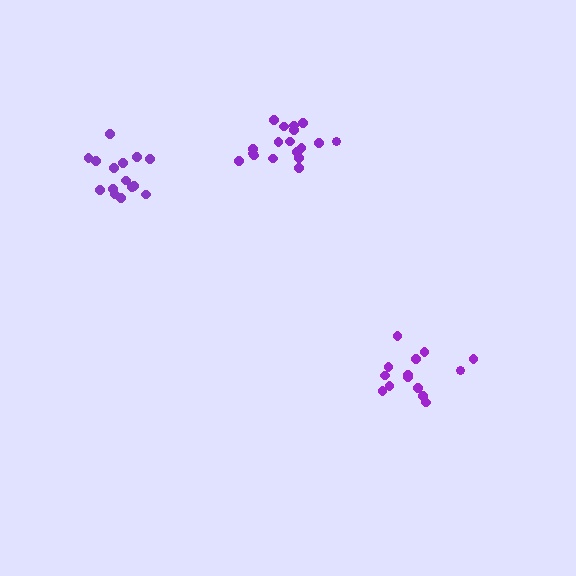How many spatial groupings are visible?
There are 3 spatial groupings.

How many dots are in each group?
Group 1: 15 dots, Group 2: 14 dots, Group 3: 18 dots (47 total).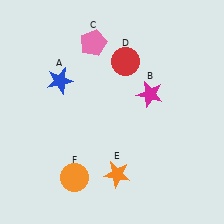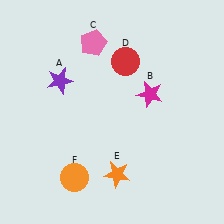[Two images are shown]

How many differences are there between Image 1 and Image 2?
There is 1 difference between the two images.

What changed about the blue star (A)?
In Image 1, A is blue. In Image 2, it changed to purple.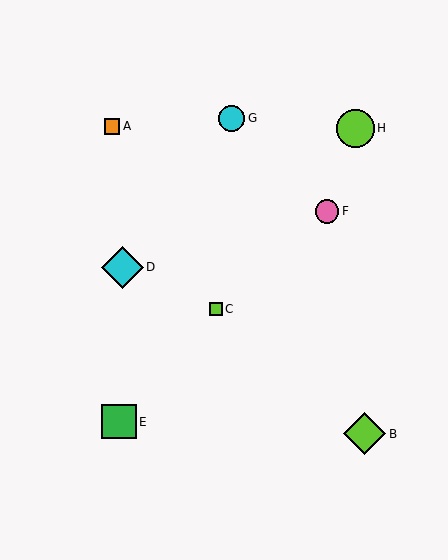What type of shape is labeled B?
Shape B is a lime diamond.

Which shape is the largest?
The lime diamond (labeled B) is the largest.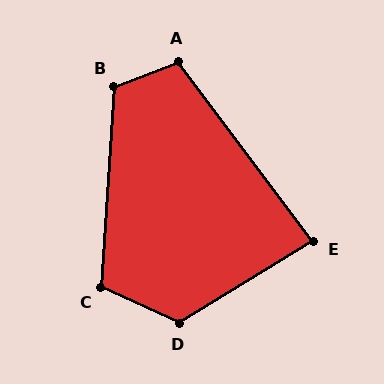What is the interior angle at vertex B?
Approximately 115 degrees (obtuse).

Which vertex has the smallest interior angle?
E, at approximately 84 degrees.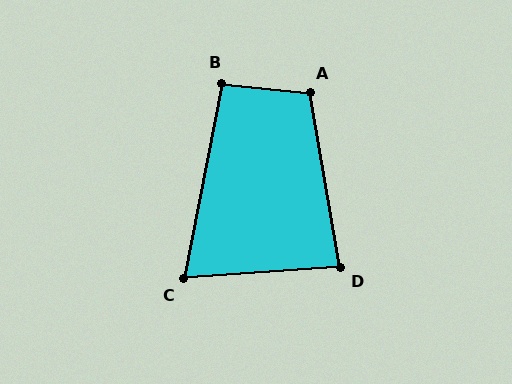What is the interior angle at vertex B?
Approximately 95 degrees (obtuse).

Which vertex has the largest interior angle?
A, at approximately 105 degrees.